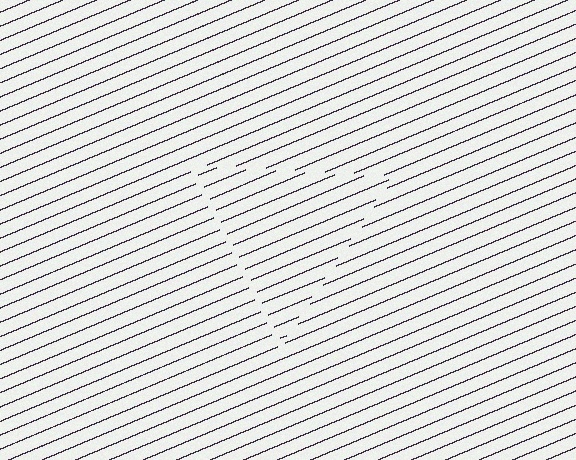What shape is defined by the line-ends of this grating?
An illusory triangle. The interior of the shape contains the same grating, shifted by half a period — the contour is defined by the phase discontinuity where line-ends from the inner and outer gratings abut.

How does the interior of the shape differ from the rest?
The interior of the shape contains the same grating, shifted by half a period — the contour is defined by the phase discontinuity where line-ends from the inner and outer gratings abut.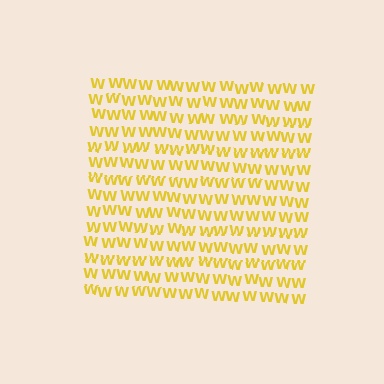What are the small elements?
The small elements are letter W's.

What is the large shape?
The large shape is a square.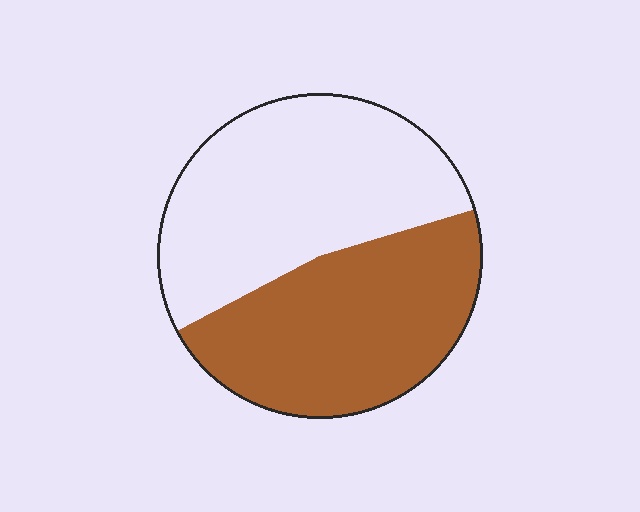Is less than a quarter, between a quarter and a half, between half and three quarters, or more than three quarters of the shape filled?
Between a quarter and a half.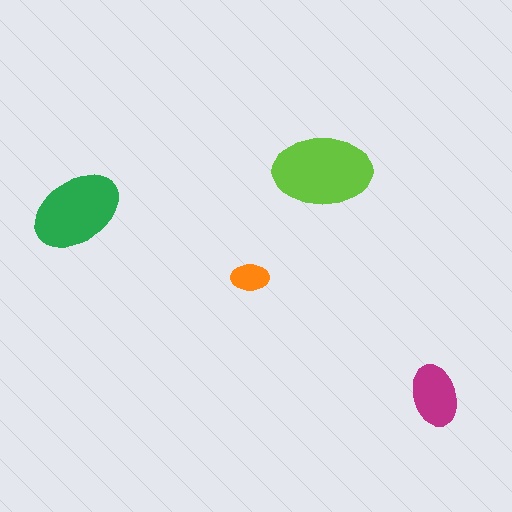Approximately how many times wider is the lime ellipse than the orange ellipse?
About 2.5 times wider.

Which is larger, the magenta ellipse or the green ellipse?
The green one.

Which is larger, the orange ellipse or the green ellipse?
The green one.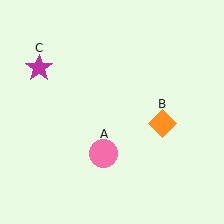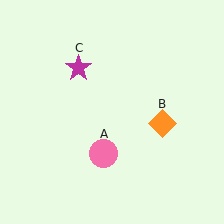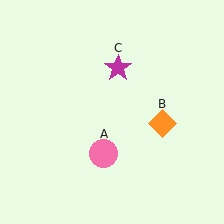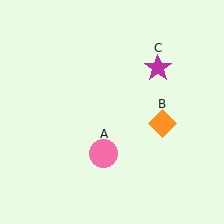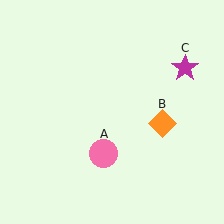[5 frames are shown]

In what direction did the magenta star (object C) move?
The magenta star (object C) moved right.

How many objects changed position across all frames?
1 object changed position: magenta star (object C).